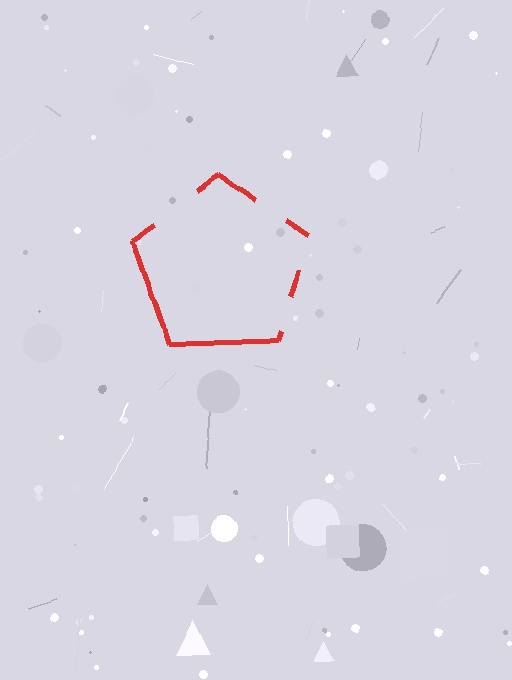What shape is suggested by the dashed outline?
The dashed outline suggests a pentagon.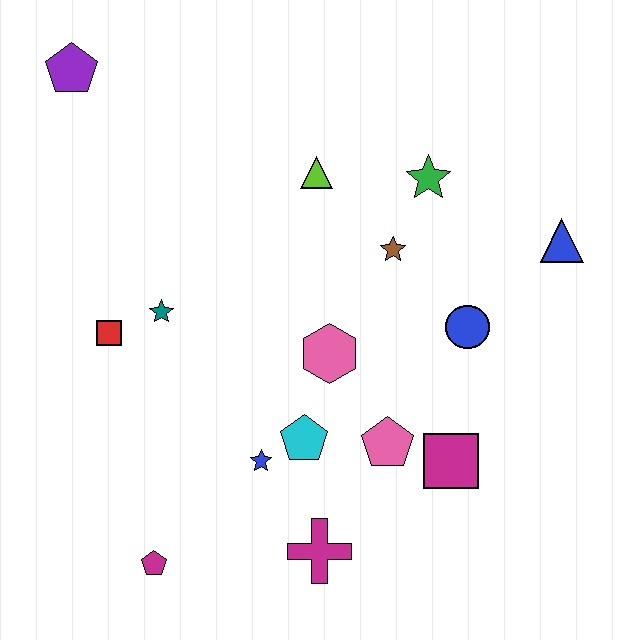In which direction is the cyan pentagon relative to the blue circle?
The cyan pentagon is to the left of the blue circle.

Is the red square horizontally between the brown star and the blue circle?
No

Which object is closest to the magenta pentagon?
The blue star is closest to the magenta pentagon.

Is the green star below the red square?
No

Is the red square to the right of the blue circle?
No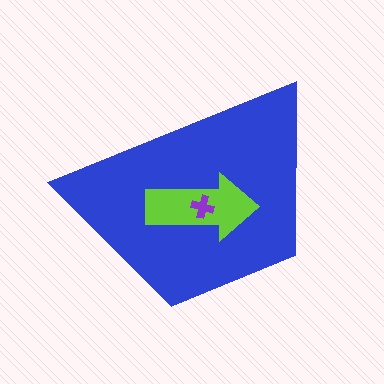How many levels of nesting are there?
3.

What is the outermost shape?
The blue trapezoid.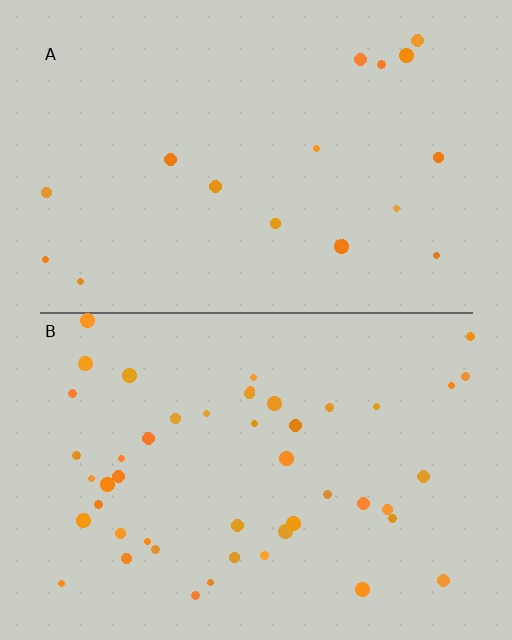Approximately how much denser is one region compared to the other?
Approximately 2.8× — region B over region A.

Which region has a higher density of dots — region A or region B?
B (the bottom).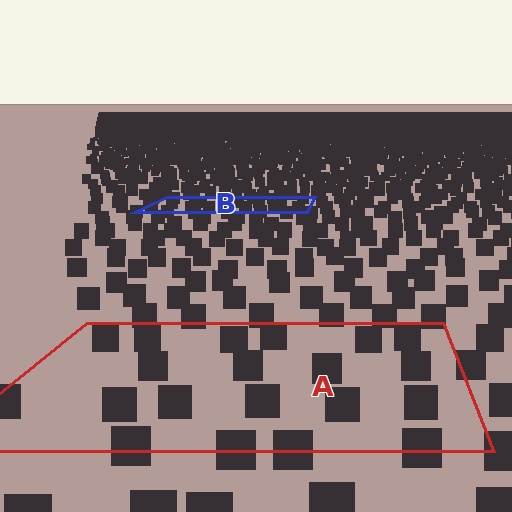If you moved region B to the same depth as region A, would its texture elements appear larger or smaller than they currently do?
They would appear larger. At a closer depth, the same texture elements are projected at a bigger on-screen size.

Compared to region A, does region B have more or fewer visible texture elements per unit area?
Region B has more texture elements per unit area — they are packed more densely because it is farther away.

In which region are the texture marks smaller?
The texture marks are smaller in region B, because it is farther away.